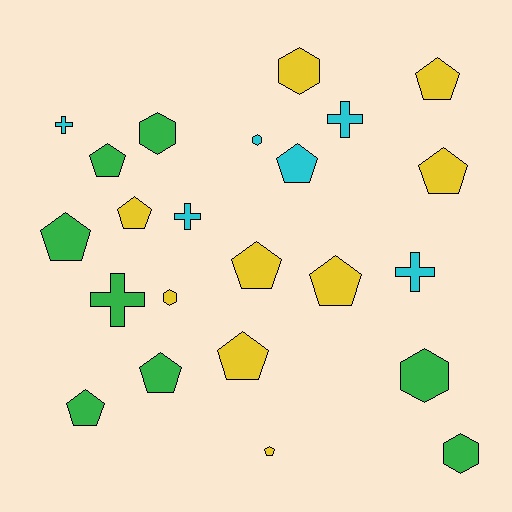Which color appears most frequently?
Yellow, with 9 objects.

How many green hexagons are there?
There are 3 green hexagons.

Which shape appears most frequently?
Pentagon, with 12 objects.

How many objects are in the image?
There are 23 objects.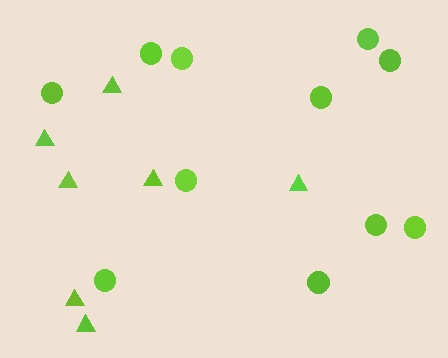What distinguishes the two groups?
There are 2 groups: one group of circles (11) and one group of triangles (7).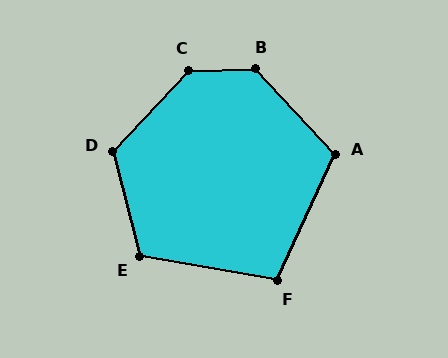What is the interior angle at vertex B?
Approximately 132 degrees (obtuse).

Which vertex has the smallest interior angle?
F, at approximately 105 degrees.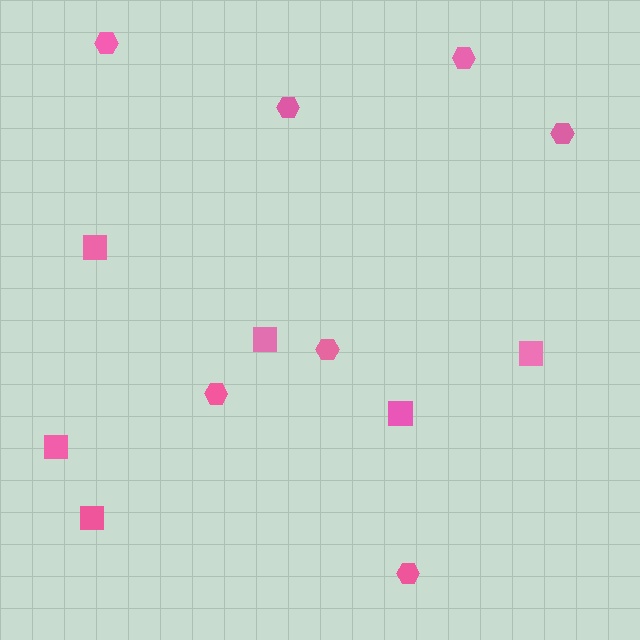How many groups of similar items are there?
There are 2 groups: one group of hexagons (7) and one group of squares (6).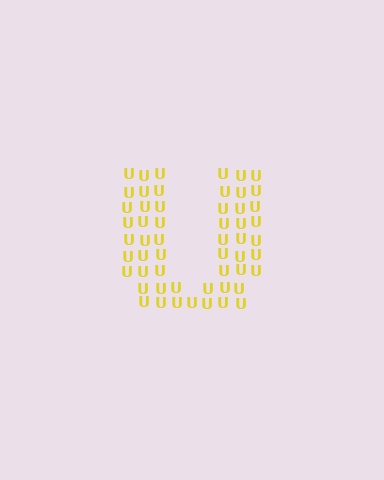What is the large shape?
The large shape is the letter U.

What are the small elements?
The small elements are letter U's.